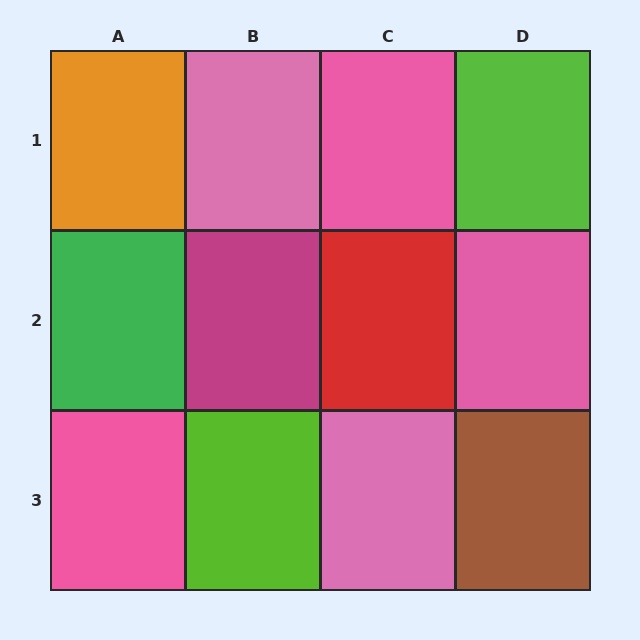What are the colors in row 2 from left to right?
Green, magenta, red, pink.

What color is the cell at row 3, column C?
Pink.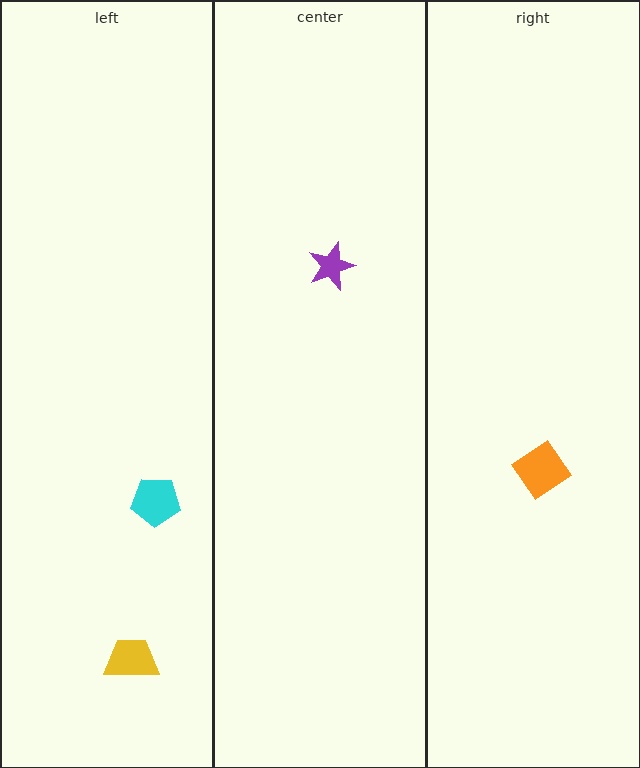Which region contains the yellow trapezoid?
The left region.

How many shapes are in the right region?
1.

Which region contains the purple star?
The center region.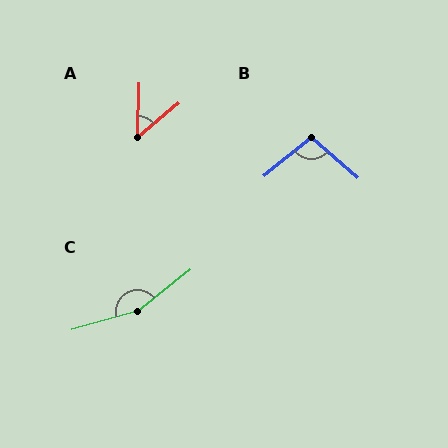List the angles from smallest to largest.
A (48°), B (100°), C (157°).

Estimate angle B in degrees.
Approximately 100 degrees.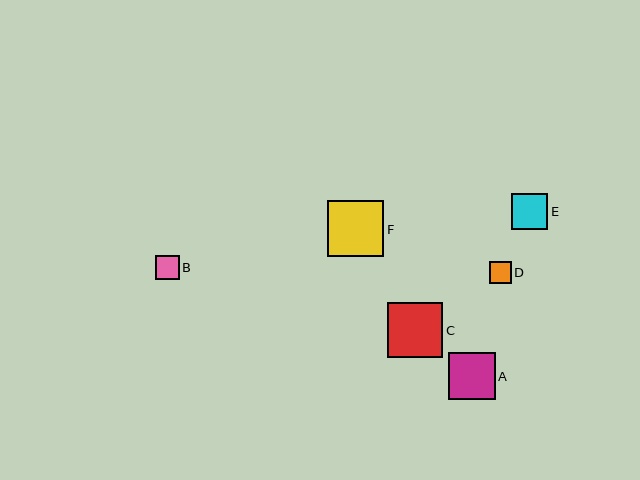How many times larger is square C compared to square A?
Square C is approximately 1.2 times the size of square A.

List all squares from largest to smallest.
From largest to smallest: F, C, A, E, B, D.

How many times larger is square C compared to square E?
Square C is approximately 1.5 times the size of square E.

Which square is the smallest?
Square D is the smallest with a size of approximately 22 pixels.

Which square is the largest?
Square F is the largest with a size of approximately 56 pixels.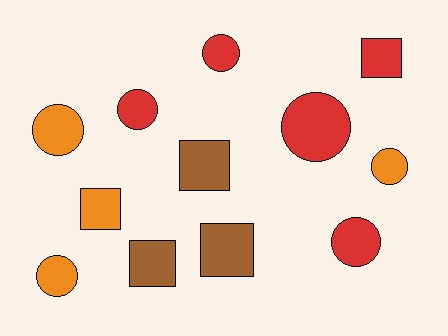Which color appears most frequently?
Red, with 5 objects.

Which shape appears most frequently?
Circle, with 7 objects.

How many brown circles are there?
There are no brown circles.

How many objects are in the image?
There are 12 objects.